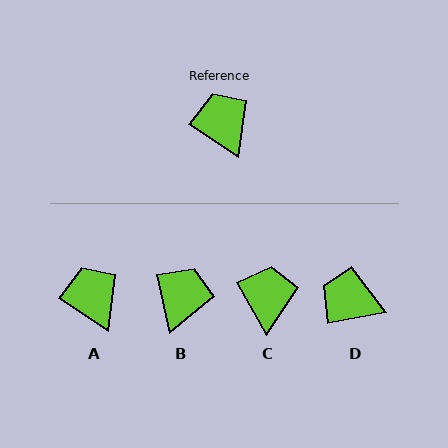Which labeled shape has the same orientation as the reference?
A.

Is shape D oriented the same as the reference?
No, it is off by about 45 degrees.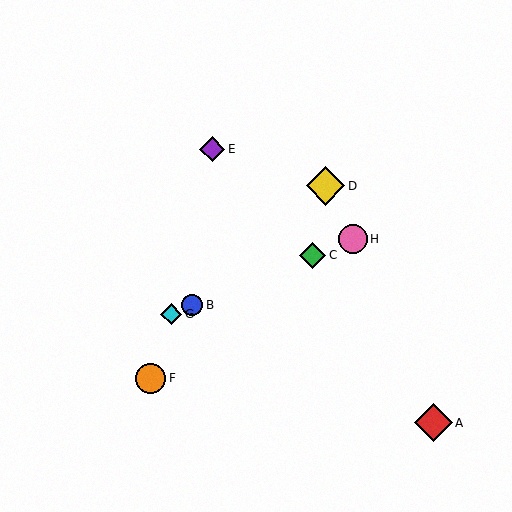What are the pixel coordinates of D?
Object D is at (325, 186).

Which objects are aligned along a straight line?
Objects B, C, G, H are aligned along a straight line.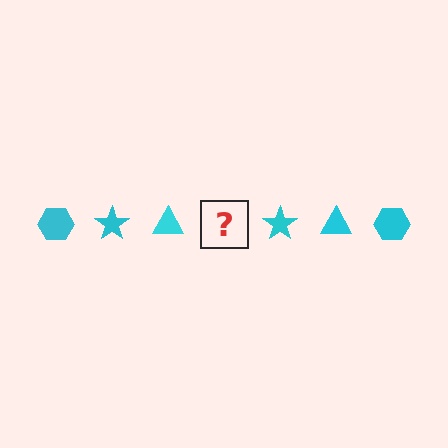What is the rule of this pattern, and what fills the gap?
The rule is that the pattern cycles through hexagon, star, triangle shapes in cyan. The gap should be filled with a cyan hexagon.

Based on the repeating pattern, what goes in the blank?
The blank should be a cyan hexagon.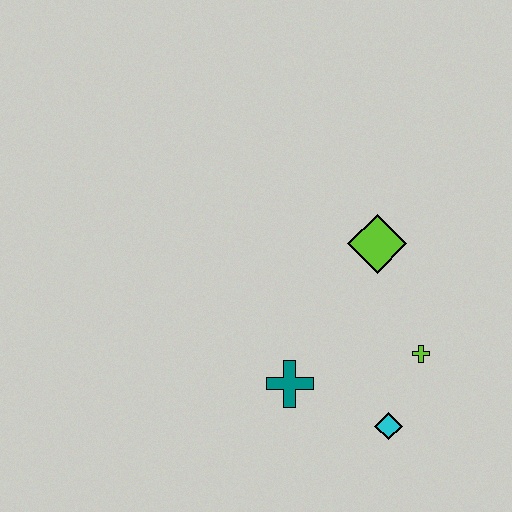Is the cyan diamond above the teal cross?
No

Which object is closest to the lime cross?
The cyan diamond is closest to the lime cross.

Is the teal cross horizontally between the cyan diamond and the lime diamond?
No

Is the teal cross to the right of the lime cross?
No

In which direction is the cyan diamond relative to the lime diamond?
The cyan diamond is below the lime diamond.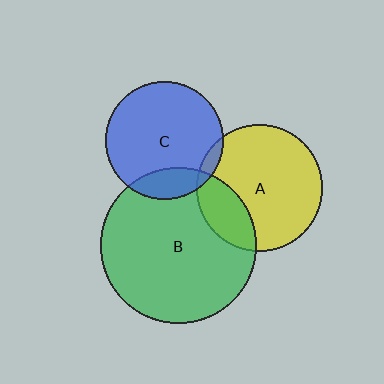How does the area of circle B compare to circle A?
Approximately 1.5 times.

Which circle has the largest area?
Circle B (green).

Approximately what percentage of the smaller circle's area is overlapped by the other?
Approximately 5%.